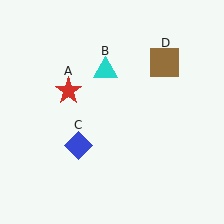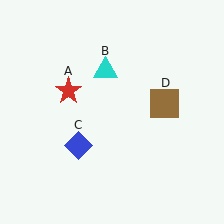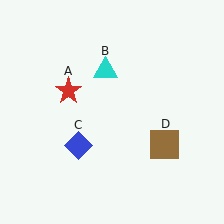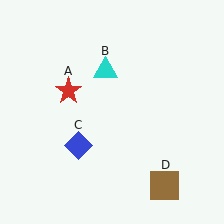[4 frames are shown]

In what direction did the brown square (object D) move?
The brown square (object D) moved down.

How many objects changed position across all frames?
1 object changed position: brown square (object D).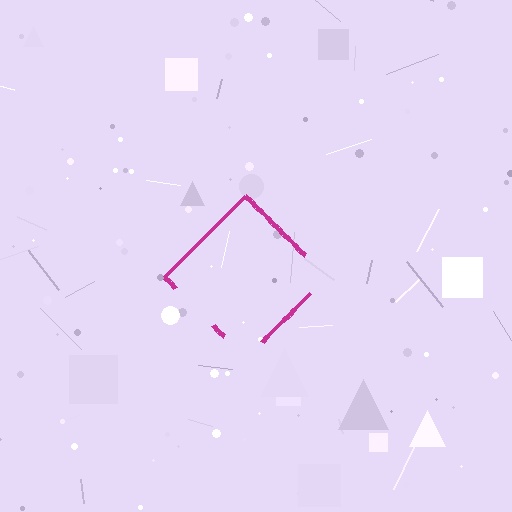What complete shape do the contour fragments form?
The contour fragments form a diamond.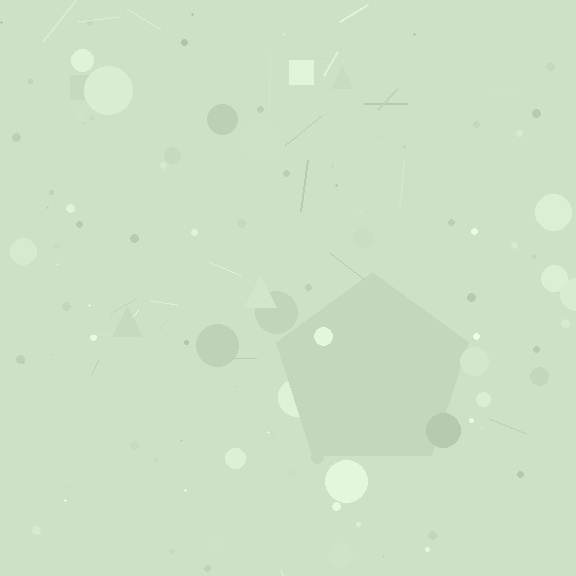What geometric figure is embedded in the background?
A pentagon is embedded in the background.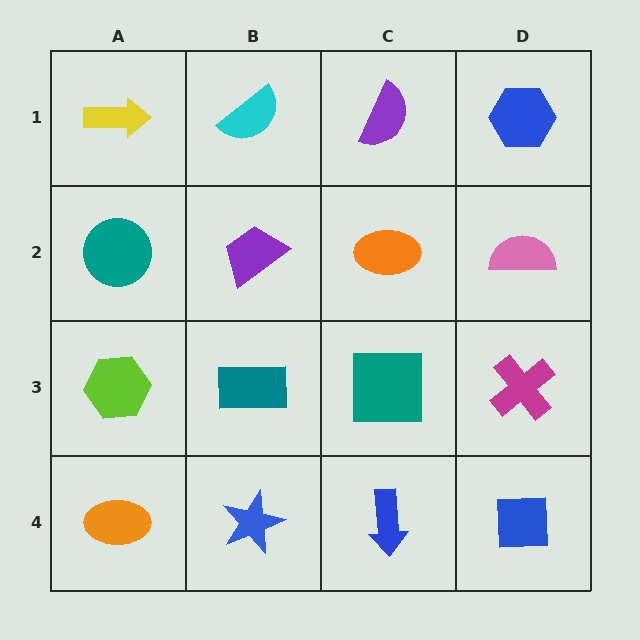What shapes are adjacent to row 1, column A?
A teal circle (row 2, column A), a cyan semicircle (row 1, column B).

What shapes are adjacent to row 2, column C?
A purple semicircle (row 1, column C), a teal square (row 3, column C), a purple trapezoid (row 2, column B), a pink semicircle (row 2, column D).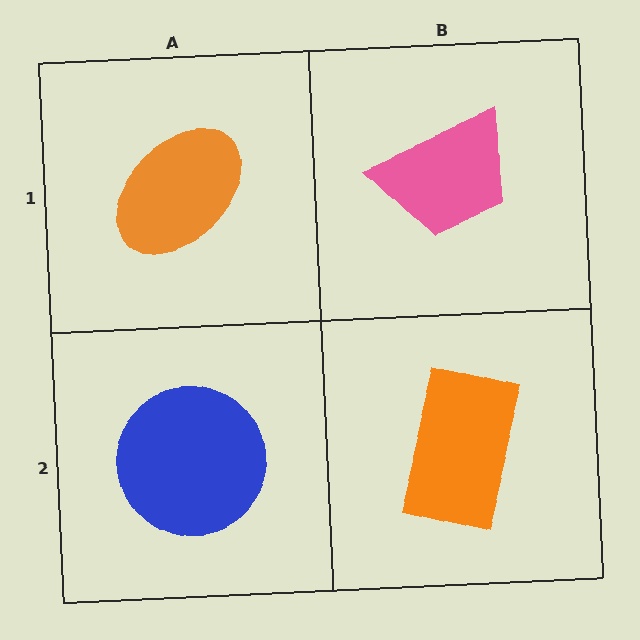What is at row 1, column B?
A pink trapezoid.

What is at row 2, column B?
An orange rectangle.